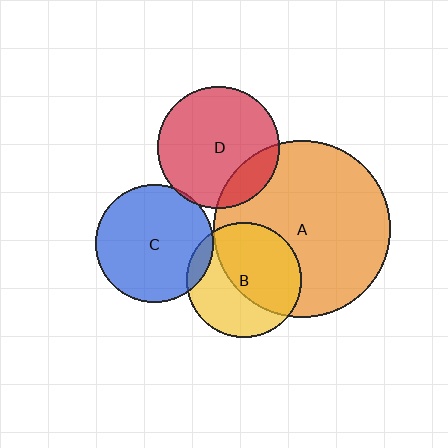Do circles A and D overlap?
Yes.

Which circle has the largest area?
Circle A (orange).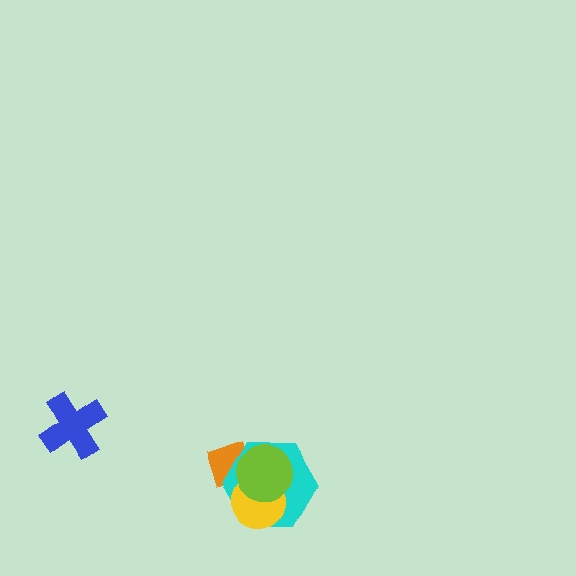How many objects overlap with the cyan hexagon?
3 objects overlap with the cyan hexagon.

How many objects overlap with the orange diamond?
3 objects overlap with the orange diamond.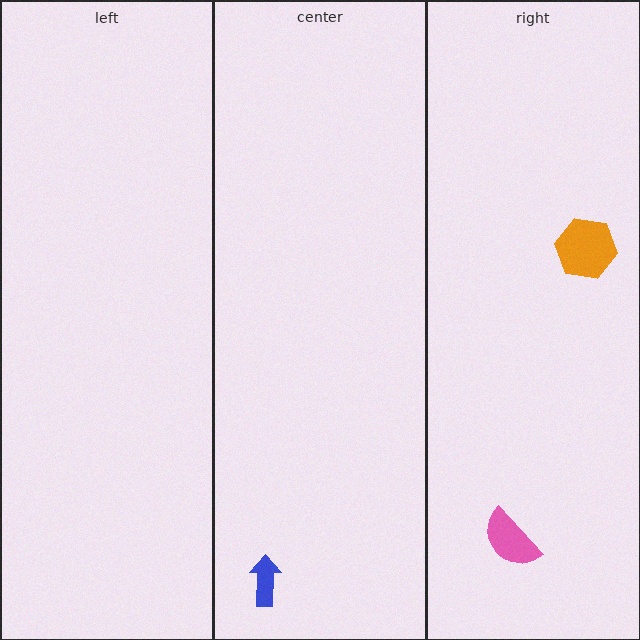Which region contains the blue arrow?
The center region.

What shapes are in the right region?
The orange hexagon, the pink semicircle.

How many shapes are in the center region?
1.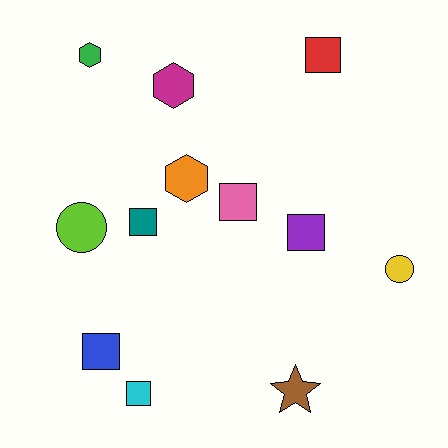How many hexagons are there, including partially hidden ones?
There are 3 hexagons.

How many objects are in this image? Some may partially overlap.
There are 12 objects.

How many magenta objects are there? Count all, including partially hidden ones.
There is 1 magenta object.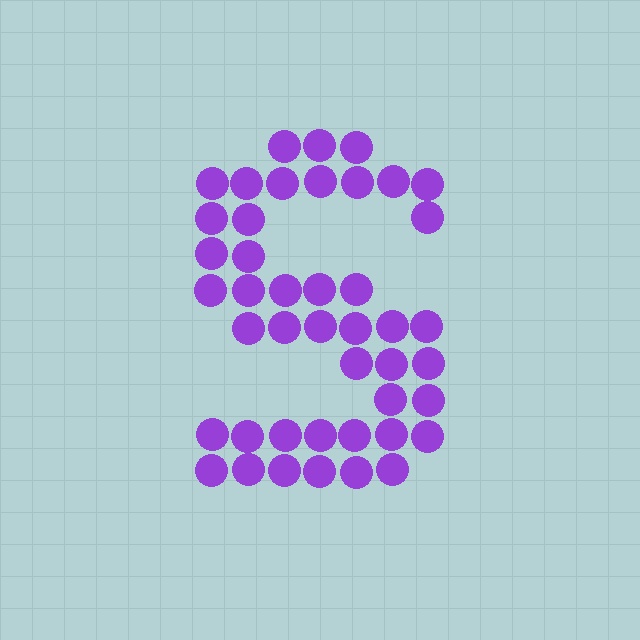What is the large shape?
The large shape is the letter S.